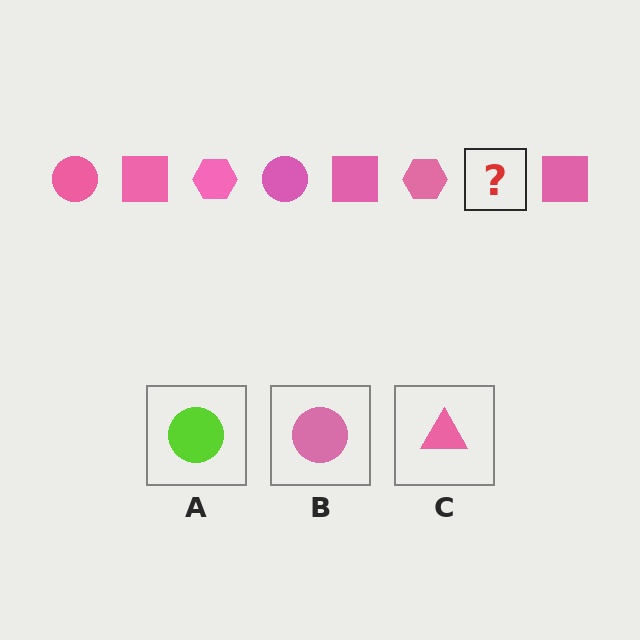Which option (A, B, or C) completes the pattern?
B.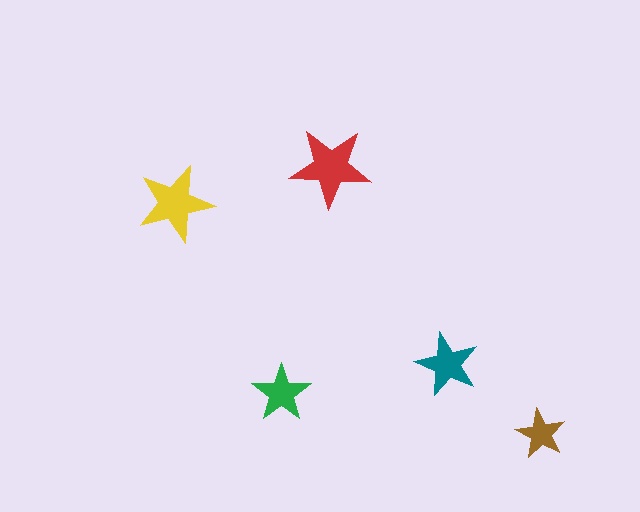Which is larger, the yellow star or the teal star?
The yellow one.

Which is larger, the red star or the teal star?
The red one.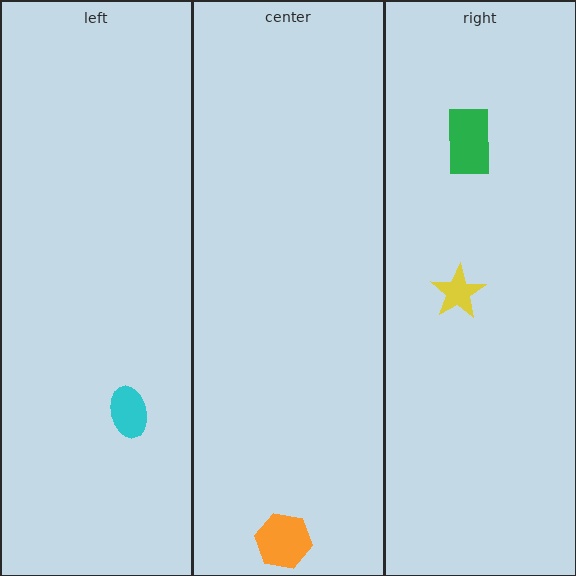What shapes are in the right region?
The yellow star, the green rectangle.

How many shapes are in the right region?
2.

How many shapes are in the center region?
1.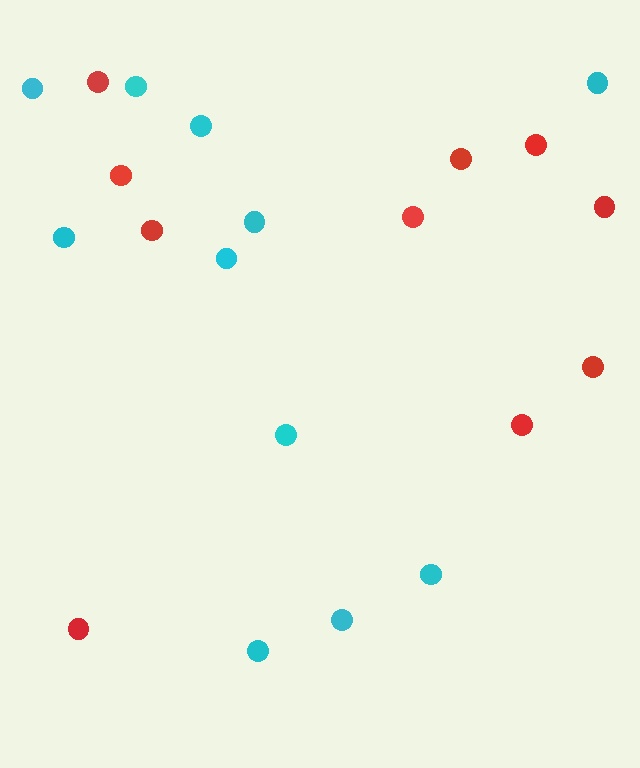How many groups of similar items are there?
There are 2 groups: one group of red circles (10) and one group of cyan circles (11).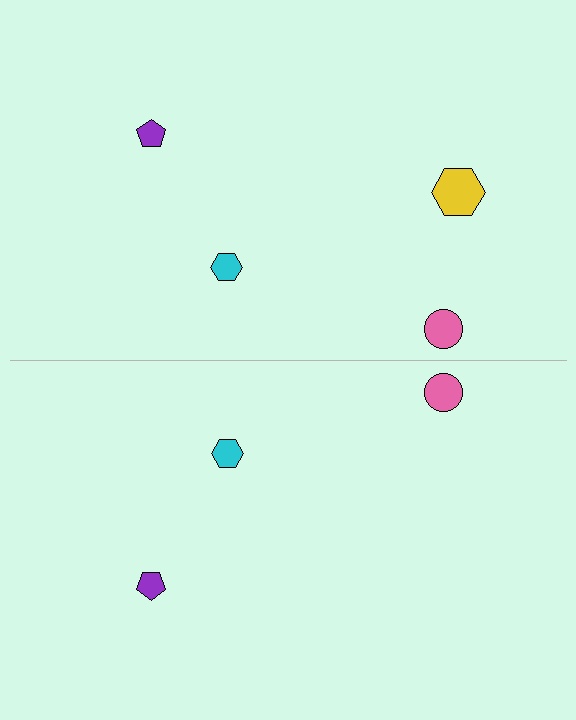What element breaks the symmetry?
A yellow hexagon is missing from the bottom side.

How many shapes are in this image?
There are 7 shapes in this image.